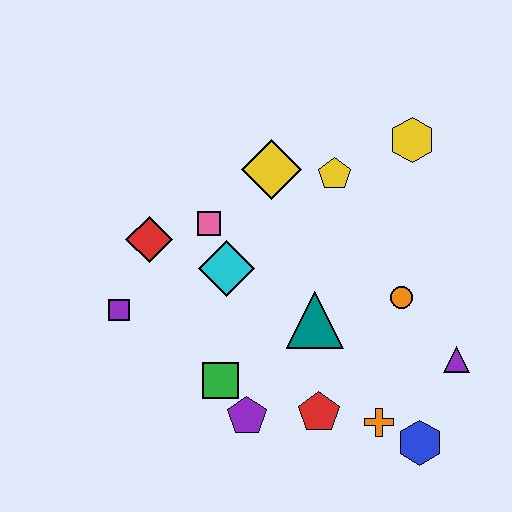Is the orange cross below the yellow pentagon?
Yes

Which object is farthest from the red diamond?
The blue hexagon is farthest from the red diamond.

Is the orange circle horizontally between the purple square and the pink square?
No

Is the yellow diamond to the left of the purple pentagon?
No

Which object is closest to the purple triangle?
The orange circle is closest to the purple triangle.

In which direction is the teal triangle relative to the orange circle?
The teal triangle is to the left of the orange circle.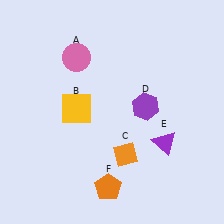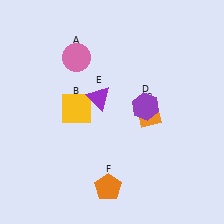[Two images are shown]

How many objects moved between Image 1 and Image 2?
2 objects moved between the two images.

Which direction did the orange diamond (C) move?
The orange diamond (C) moved up.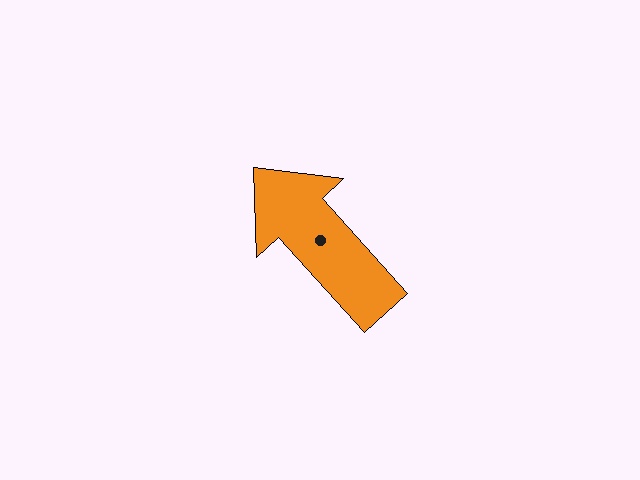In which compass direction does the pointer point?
Northwest.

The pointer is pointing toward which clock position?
Roughly 11 o'clock.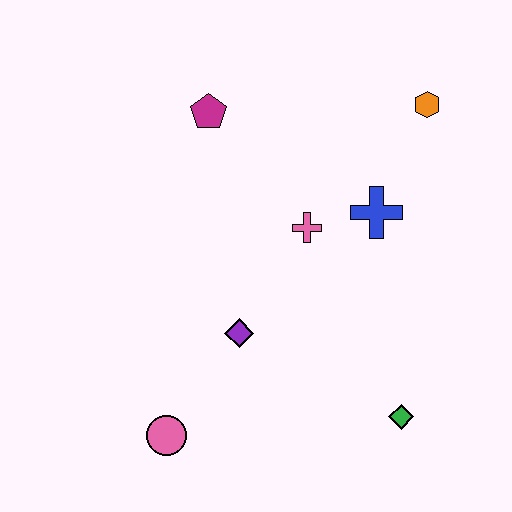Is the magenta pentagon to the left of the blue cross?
Yes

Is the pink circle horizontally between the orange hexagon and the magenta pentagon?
No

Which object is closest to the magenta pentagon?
The pink cross is closest to the magenta pentagon.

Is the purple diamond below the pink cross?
Yes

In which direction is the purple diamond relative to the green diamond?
The purple diamond is to the left of the green diamond.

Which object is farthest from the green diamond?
The magenta pentagon is farthest from the green diamond.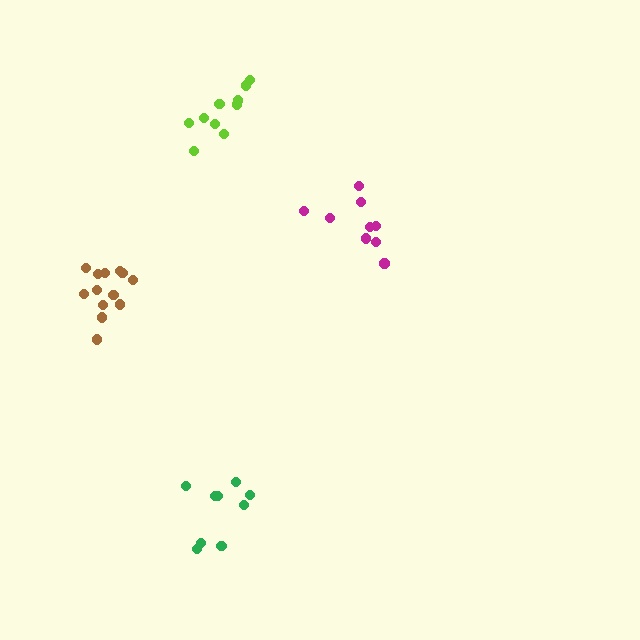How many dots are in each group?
Group 1: 10 dots, Group 2: 9 dots, Group 3: 13 dots, Group 4: 9 dots (41 total).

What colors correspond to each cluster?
The clusters are colored: lime, magenta, brown, green.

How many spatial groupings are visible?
There are 4 spatial groupings.